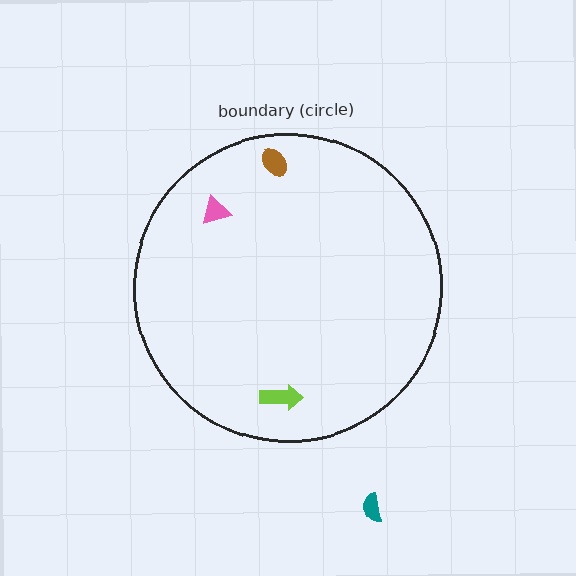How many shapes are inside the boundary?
3 inside, 1 outside.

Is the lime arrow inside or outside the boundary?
Inside.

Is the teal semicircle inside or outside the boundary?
Outside.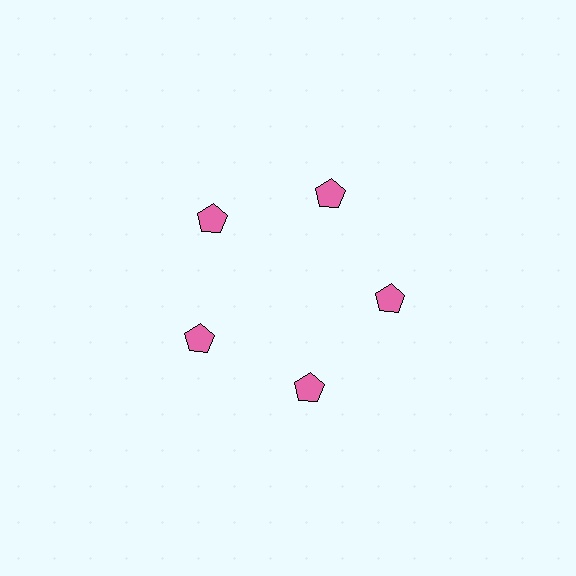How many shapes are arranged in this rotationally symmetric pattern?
There are 5 shapes, arranged in 5 groups of 1.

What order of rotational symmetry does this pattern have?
This pattern has 5-fold rotational symmetry.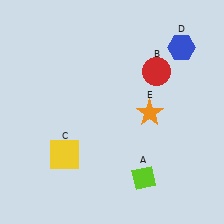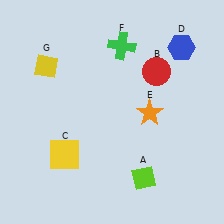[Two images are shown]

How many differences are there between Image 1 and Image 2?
There are 2 differences between the two images.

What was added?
A green cross (F), a yellow diamond (G) were added in Image 2.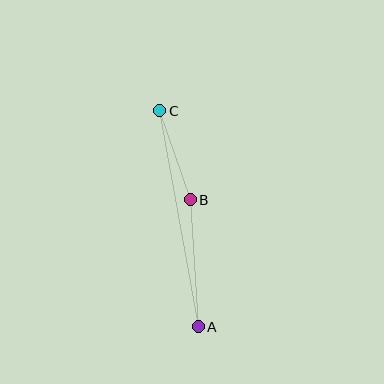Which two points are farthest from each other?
Points A and C are farthest from each other.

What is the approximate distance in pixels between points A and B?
The distance between A and B is approximately 127 pixels.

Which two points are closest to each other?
Points B and C are closest to each other.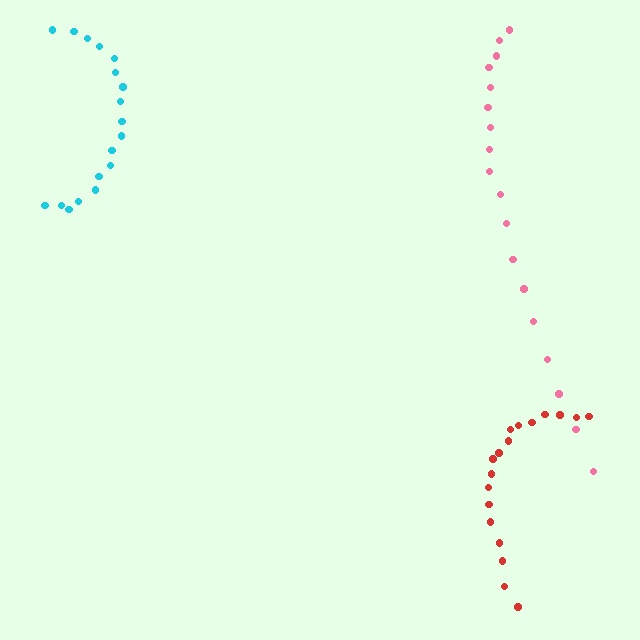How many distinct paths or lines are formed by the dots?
There are 3 distinct paths.